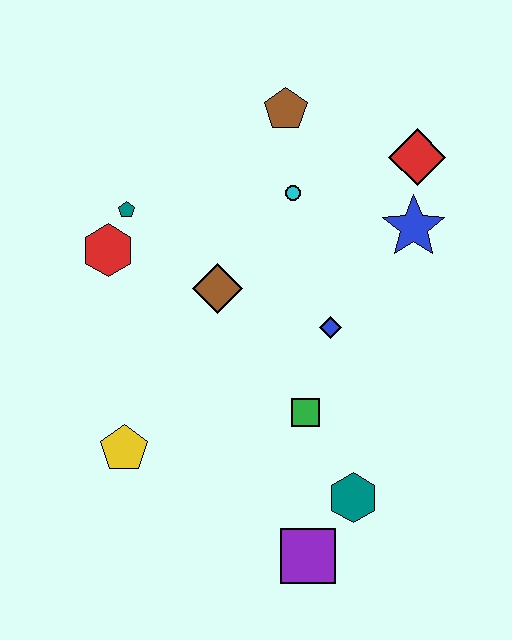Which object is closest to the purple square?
The teal hexagon is closest to the purple square.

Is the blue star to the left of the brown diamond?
No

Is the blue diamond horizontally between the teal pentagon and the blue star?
Yes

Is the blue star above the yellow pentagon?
Yes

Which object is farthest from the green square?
The brown pentagon is farthest from the green square.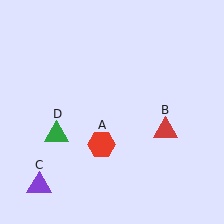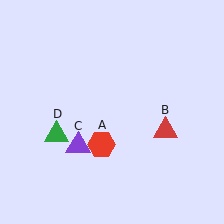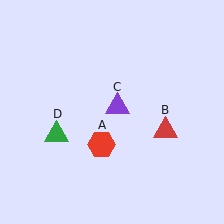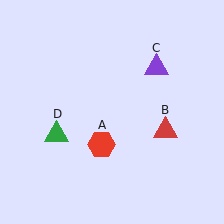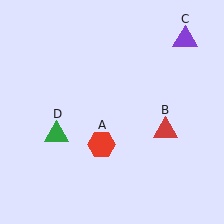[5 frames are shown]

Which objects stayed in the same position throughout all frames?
Red hexagon (object A) and red triangle (object B) and green triangle (object D) remained stationary.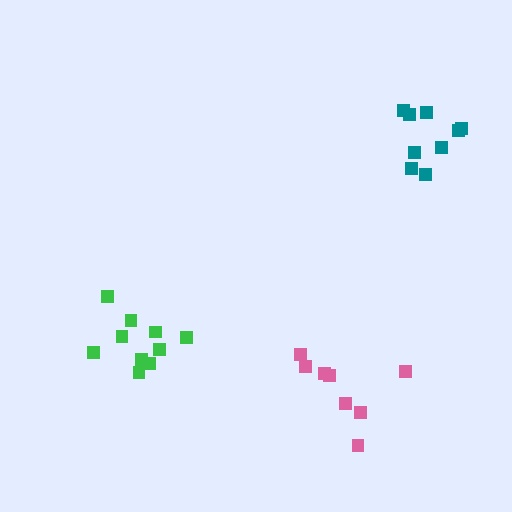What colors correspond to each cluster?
The clusters are colored: teal, pink, green.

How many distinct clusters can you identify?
There are 3 distinct clusters.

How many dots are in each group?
Group 1: 9 dots, Group 2: 8 dots, Group 3: 10 dots (27 total).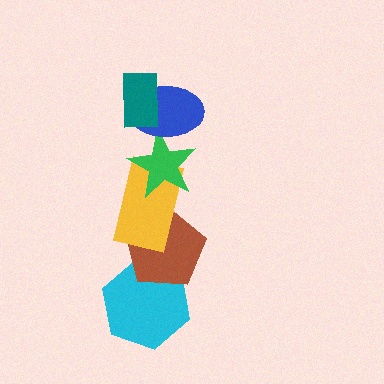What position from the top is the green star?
The green star is 3rd from the top.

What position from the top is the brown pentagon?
The brown pentagon is 5th from the top.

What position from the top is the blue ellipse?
The blue ellipse is 2nd from the top.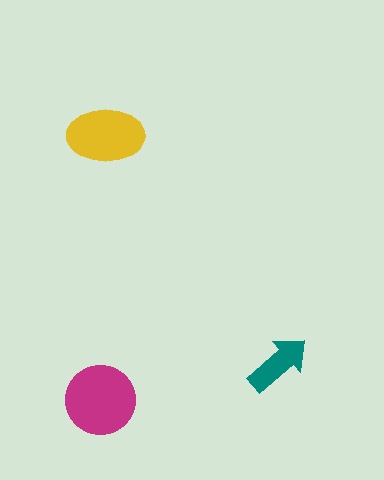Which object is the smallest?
The teal arrow.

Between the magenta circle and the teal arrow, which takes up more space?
The magenta circle.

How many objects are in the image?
There are 3 objects in the image.